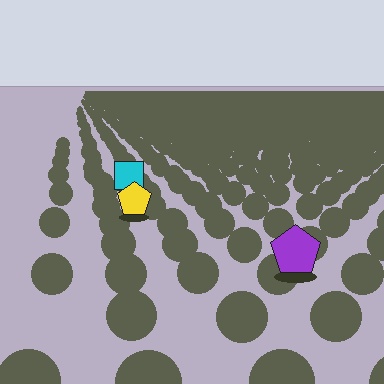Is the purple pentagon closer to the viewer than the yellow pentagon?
Yes. The purple pentagon is closer — you can tell from the texture gradient: the ground texture is coarser near it.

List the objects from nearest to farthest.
From nearest to farthest: the purple pentagon, the yellow pentagon, the cyan square.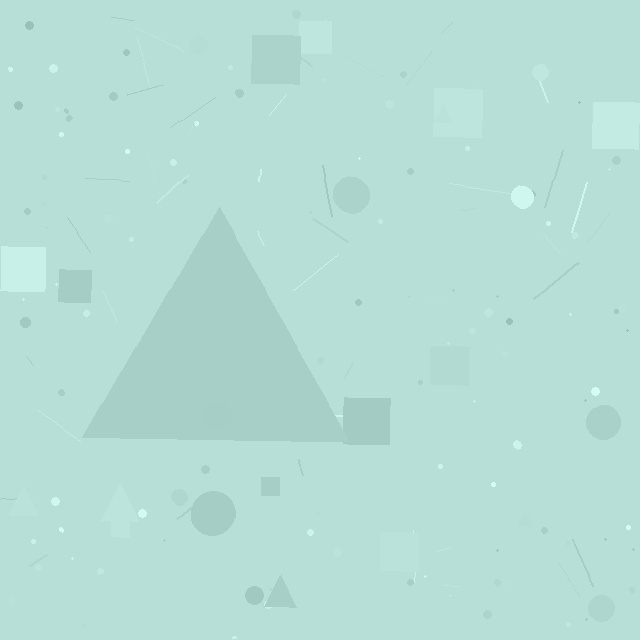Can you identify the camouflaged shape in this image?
The camouflaged shape is a triangle.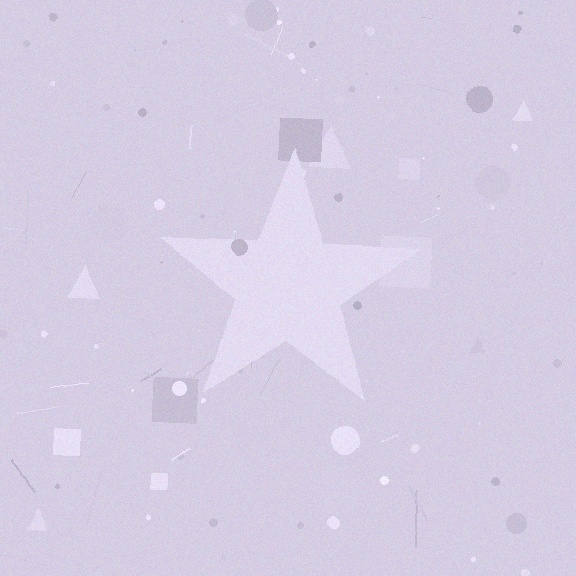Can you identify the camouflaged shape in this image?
The camouflaged shape is a star.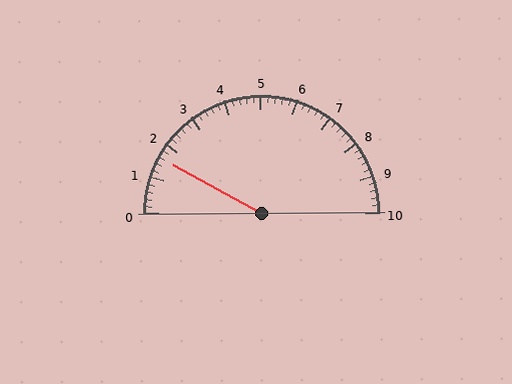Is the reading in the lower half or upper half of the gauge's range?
The reading is in the lower half of the range (0 to 10).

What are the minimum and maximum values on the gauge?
The gauge ranges from 0 to 10.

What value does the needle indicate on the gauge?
The needle indicates approximately 1.6.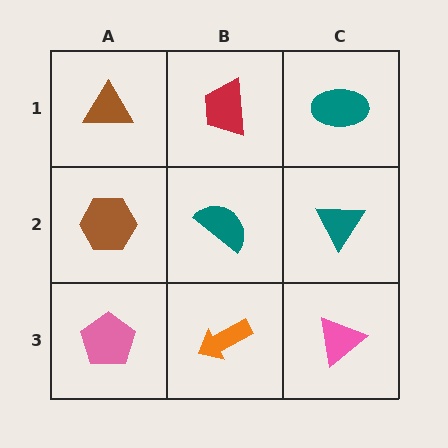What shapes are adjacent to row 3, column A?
A brown hexagon (row 2, column A), an orange arrow (row 3, column B).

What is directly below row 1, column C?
A teal triangle.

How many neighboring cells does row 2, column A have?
3.